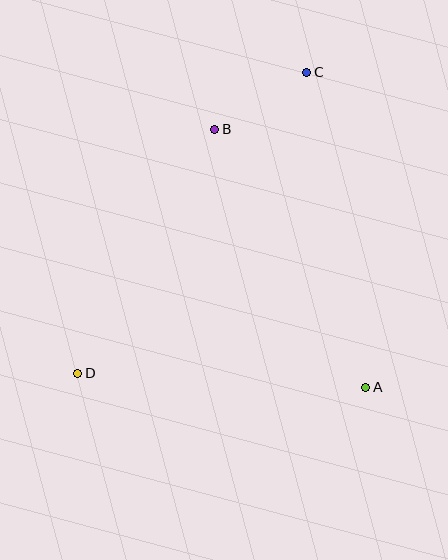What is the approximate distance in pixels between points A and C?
The distance between A and C is approximately 321 pixels.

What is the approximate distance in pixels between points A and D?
The distance between A and D is approximately 288 pixels.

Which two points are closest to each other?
Points B and C are closest to each other.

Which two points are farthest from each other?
Points C and D are farthest from each other.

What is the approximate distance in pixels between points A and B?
The distance between A and B is approximately 299 pixels.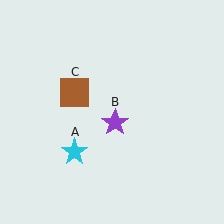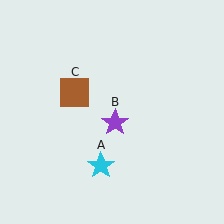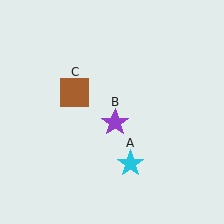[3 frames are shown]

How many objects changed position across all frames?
1 object changed position: cyan star (object A).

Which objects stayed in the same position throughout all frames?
Purple star (object B) and brown square (object C) remained stationary.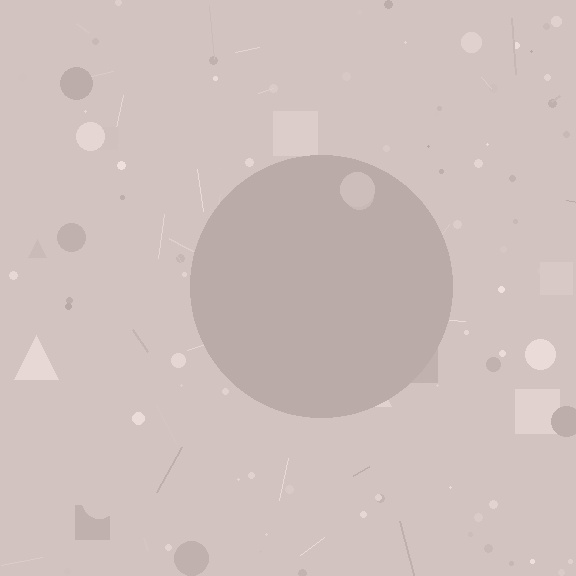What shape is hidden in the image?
A circle is hidden in the image.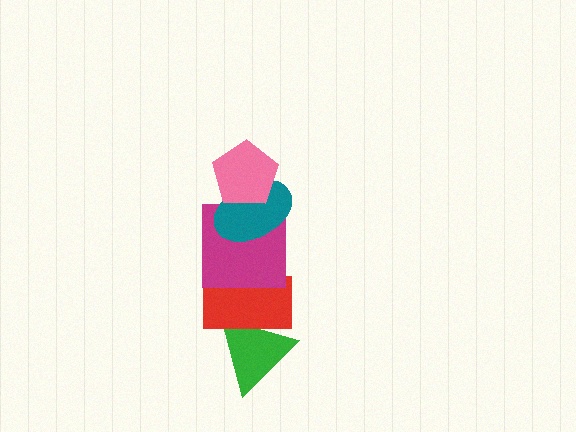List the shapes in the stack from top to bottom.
From top to bottom: the pink pentagon, the teal ellipse, the magenta square, the red rectangle, the green triangle.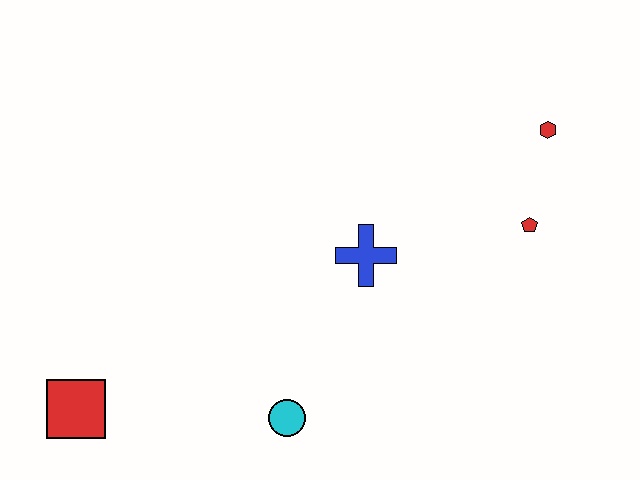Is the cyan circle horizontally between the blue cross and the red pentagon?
No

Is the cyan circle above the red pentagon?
No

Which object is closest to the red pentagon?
The red hexagon is closest to the red pentagon.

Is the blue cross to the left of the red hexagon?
Yes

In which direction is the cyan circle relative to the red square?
The cyan circle is to the right of the red square.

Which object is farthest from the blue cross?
The red square is farthest from the blue cross.